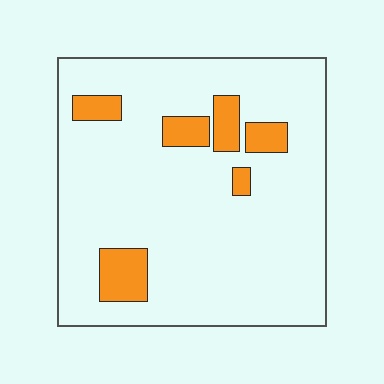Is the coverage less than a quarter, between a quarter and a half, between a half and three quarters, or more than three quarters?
Less than a quarter.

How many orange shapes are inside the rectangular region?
6.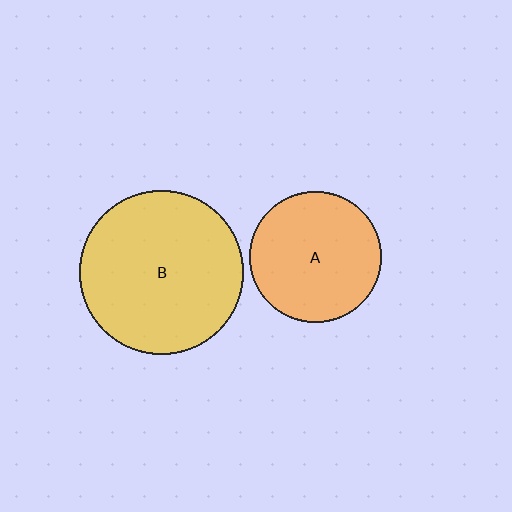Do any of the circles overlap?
No, none of the circles overlap.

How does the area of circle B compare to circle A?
Approximately 1.6 times.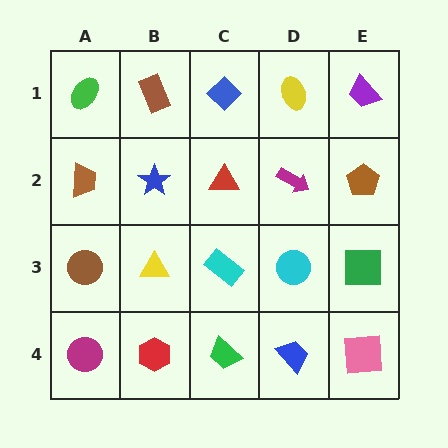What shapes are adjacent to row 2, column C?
A blue diamond (row 1, column C), a cyan rectangle (row 3, column C), a blue star (row 2, column B), a magenta arrow (row 2, column D).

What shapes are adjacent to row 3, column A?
A brown trapezoid (row 2, column A), a magenta circle (row 4, column A), a yellow triangle (row 3, column B).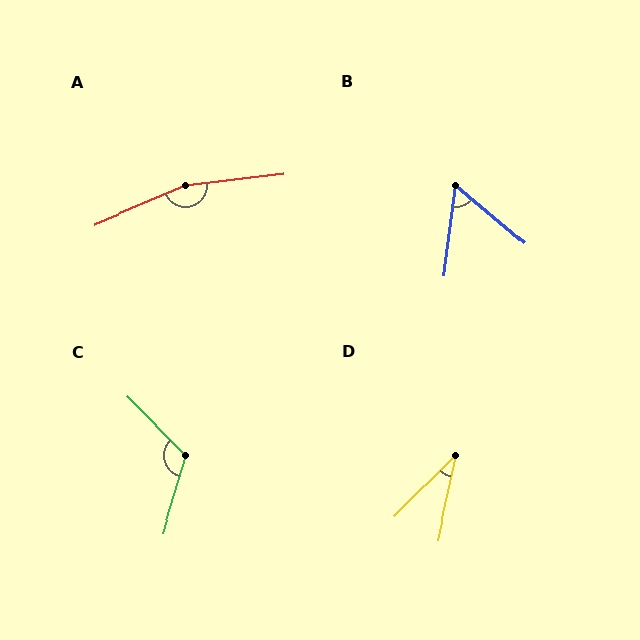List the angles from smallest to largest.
D (33°), B (57°), C (118°), A (164°).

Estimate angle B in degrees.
Approximately 57 degrees.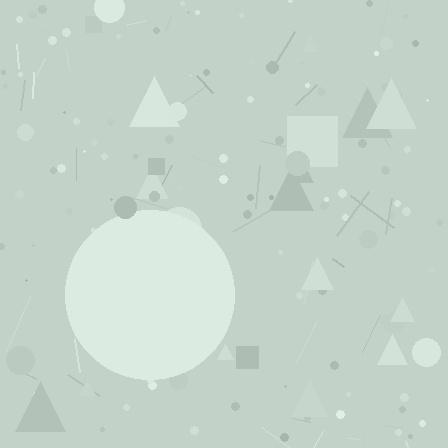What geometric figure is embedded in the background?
A circle is embedded in the background.